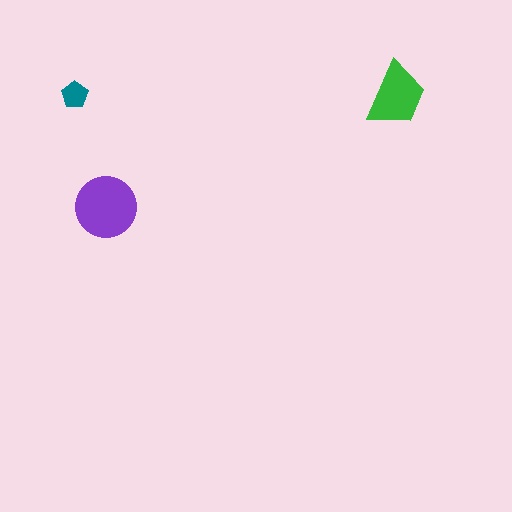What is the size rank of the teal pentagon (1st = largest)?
3rd.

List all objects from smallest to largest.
The teal pentagon, the green trapezoid, the purple circle.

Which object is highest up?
The teal pentagon is topmost.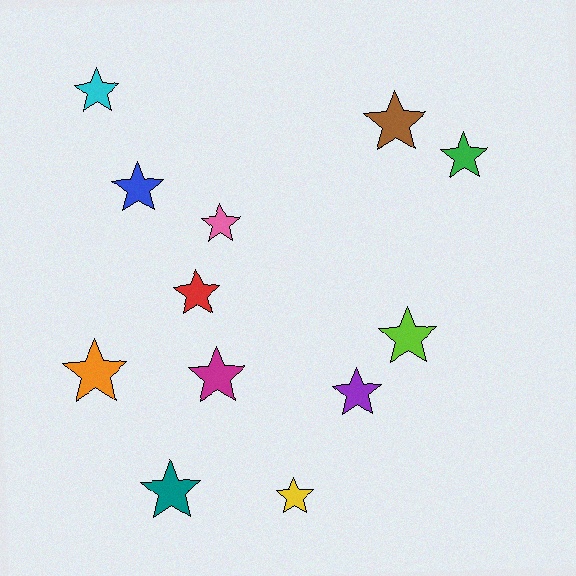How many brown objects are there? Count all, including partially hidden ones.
There is 1 brown object.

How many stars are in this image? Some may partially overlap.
There are 12 stars.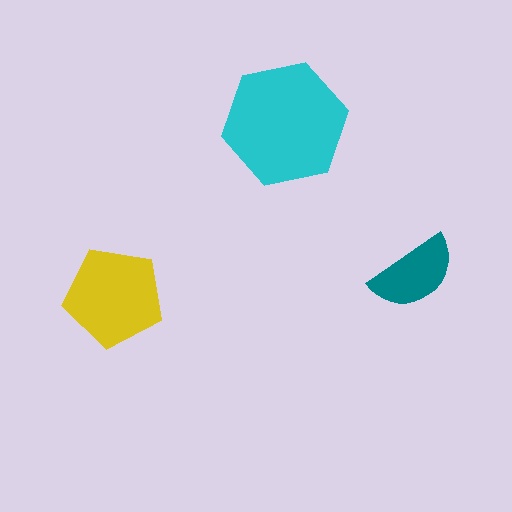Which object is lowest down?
The yellow pentagon is bottommost.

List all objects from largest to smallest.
The cyan hexagon, the yellow pentagon, the teal semicircle.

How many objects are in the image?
There are 3 objects in the image.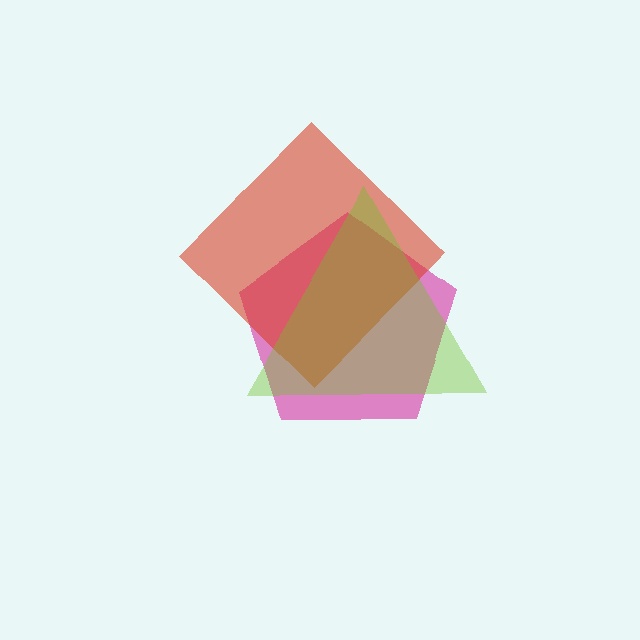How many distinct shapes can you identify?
There are 3 distinct shapes: a magenta pentagon, a red diamond, a lime triangle.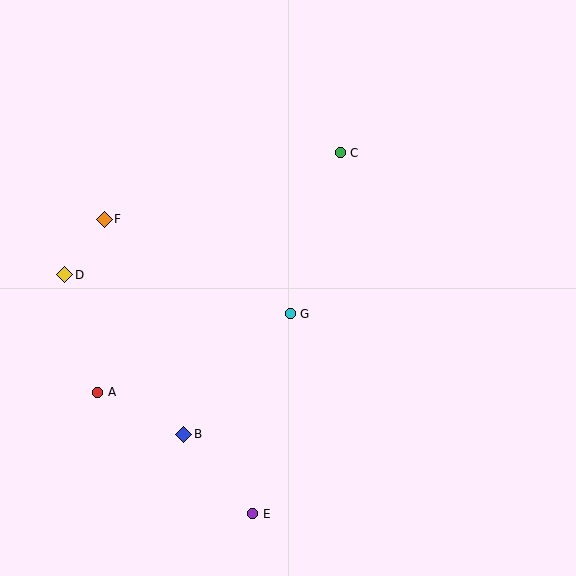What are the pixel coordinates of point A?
Point A is at (98, 392).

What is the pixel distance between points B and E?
The distance between B and E is 105 pixels.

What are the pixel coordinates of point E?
Point E is at (253, 514).